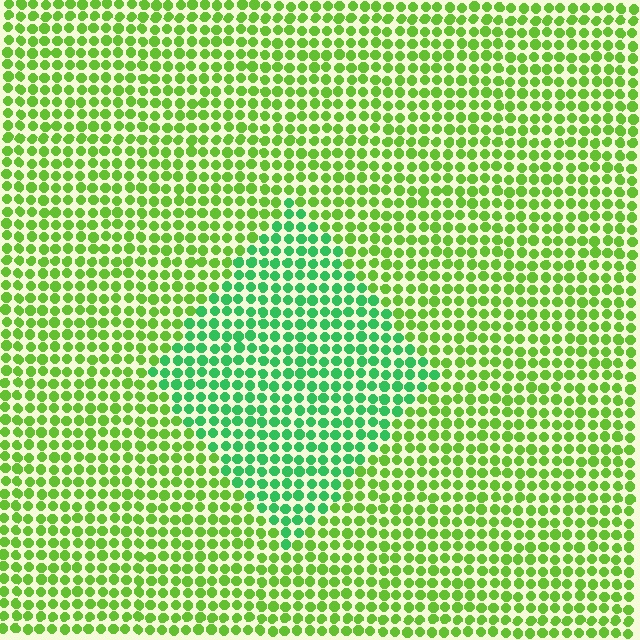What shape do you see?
I see a diamond.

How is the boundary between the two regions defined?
The boundary is defined purely by a slight shift in hue (about 38 degrees). Spacing, size, and orientation are identical on both sides.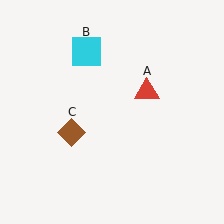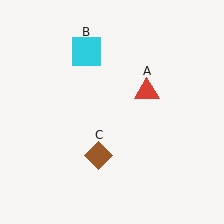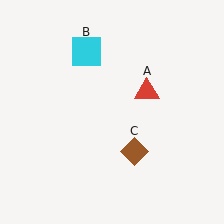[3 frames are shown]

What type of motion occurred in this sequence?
The brown diamond (object C) rotated counterclockwise around the center of the scene.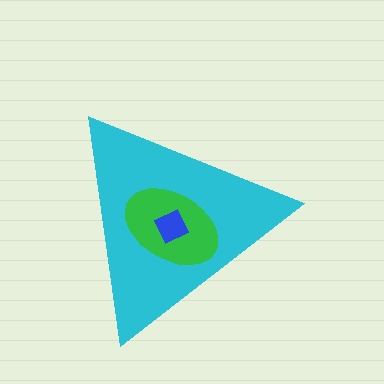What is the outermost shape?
The cyan triangle.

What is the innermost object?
The blue square.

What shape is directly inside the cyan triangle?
The green ellipse.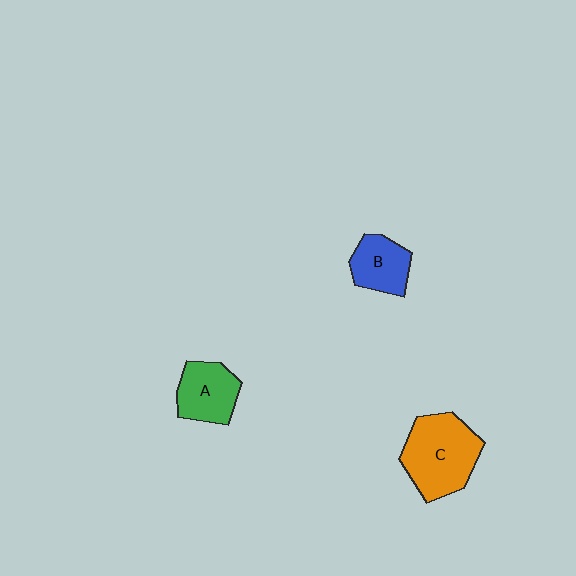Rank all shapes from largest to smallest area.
From largest to smallest: C (orange), A (green), B (blue).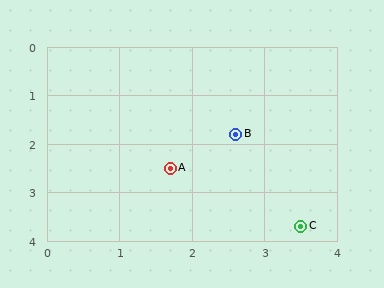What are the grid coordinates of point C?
Point C is at approximately (3.5, 3.7).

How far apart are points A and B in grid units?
Points A and B are about 1.1 grid units apart.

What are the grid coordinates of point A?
Point A is at approximately (1.7, 2.5).